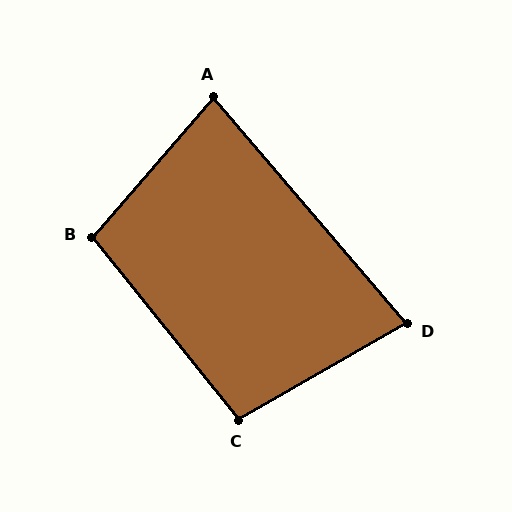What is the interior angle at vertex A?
Approximately 81 degrees (acute).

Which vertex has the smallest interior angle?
D, at approximately 79 degrees.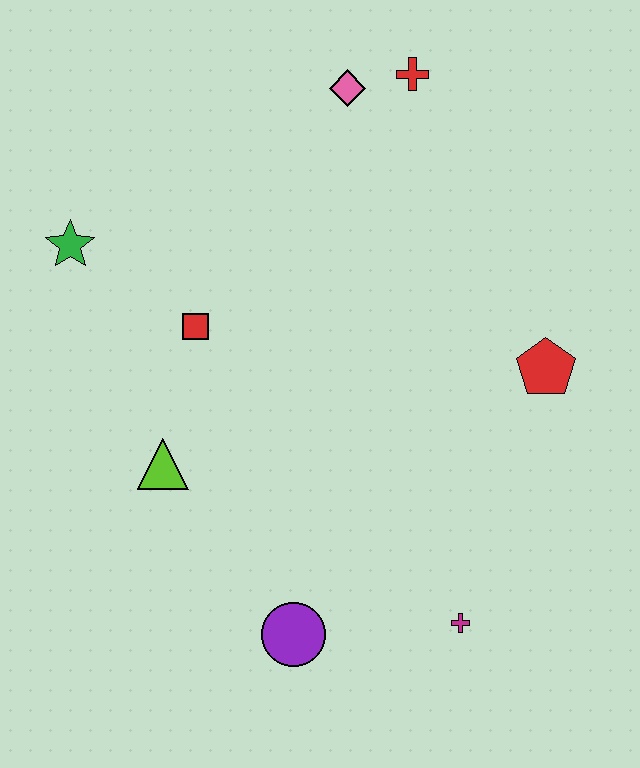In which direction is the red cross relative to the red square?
The red cross is above the red square.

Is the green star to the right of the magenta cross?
No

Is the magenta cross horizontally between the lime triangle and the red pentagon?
Yes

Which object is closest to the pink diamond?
The red cross is closest to the pink diamond.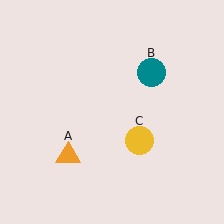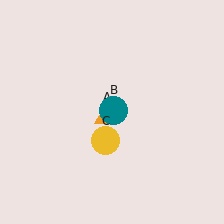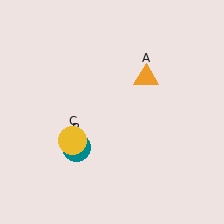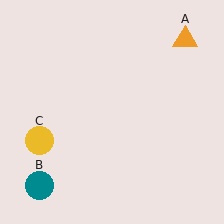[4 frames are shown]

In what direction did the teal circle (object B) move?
The teal circle (object B) moved down and to the left.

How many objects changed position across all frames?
3 objects changed position: orange triangle (object A), teal circle (object B), yellow circle (object C).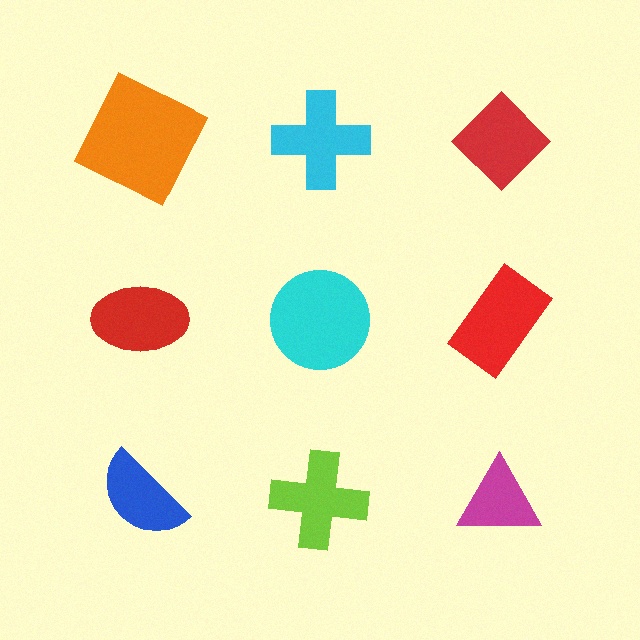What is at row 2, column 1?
A red ellipse.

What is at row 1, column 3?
A red diamond.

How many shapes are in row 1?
3 shapes.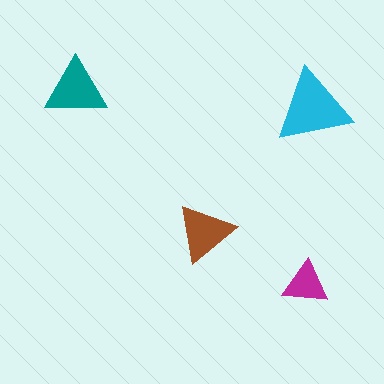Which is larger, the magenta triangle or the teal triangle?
The teal one.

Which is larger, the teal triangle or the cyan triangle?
The cyan one.